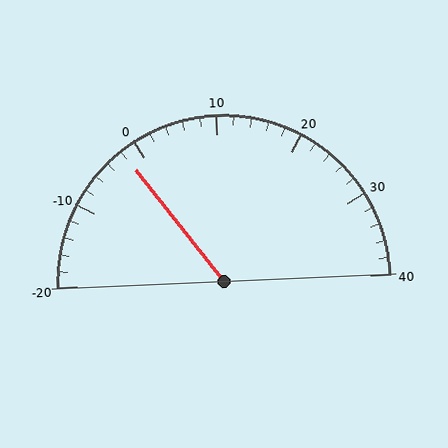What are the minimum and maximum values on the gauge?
The gauge ranges from -20 to 40.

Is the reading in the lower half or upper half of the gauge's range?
The reading is in the lower half of the range (-20 to 40).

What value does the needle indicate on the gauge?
The needle indicates approximately -2.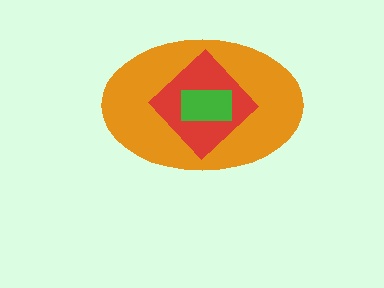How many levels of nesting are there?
3.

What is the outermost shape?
The orange ellipse.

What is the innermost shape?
The green rectangle.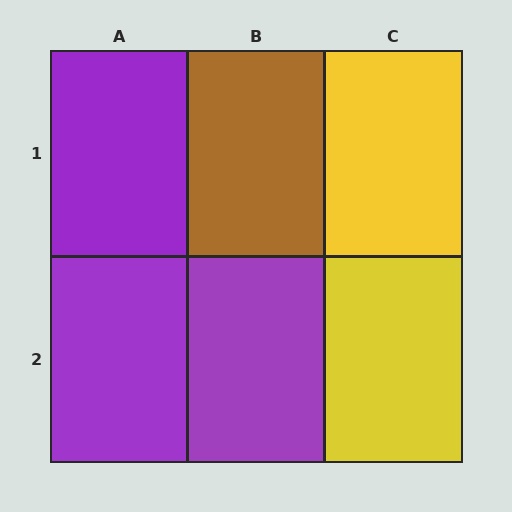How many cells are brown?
1 cell is brown.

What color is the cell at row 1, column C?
Yellow.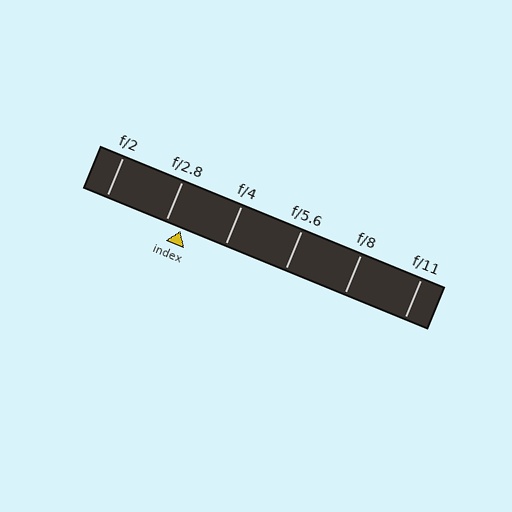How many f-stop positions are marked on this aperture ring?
There are 6 f-stop positions marked.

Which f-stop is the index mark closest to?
The index mark is closest to f/2.8.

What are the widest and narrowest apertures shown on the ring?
The widest aperture shown is f/2 and the narrowest is f/11.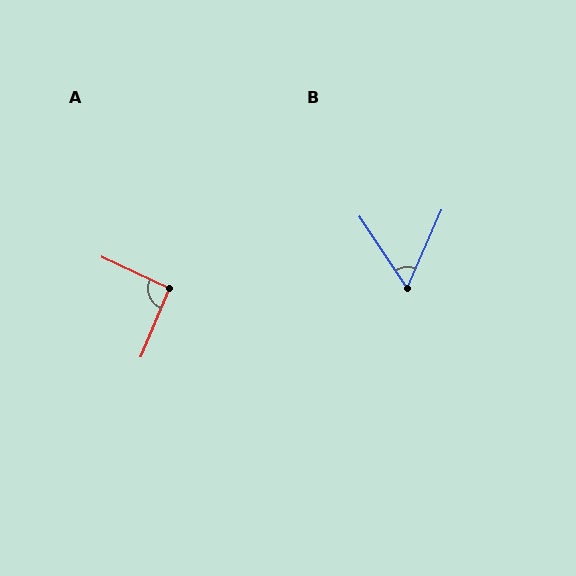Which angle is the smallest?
B, at approximately 57 degrees.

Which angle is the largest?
A, at approximately 93 degrees.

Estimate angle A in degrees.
Approximately 93 degrees.